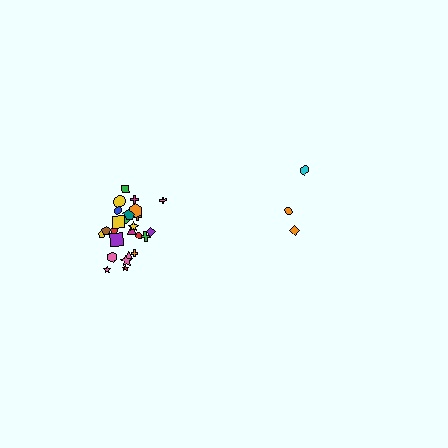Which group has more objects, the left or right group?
The left group.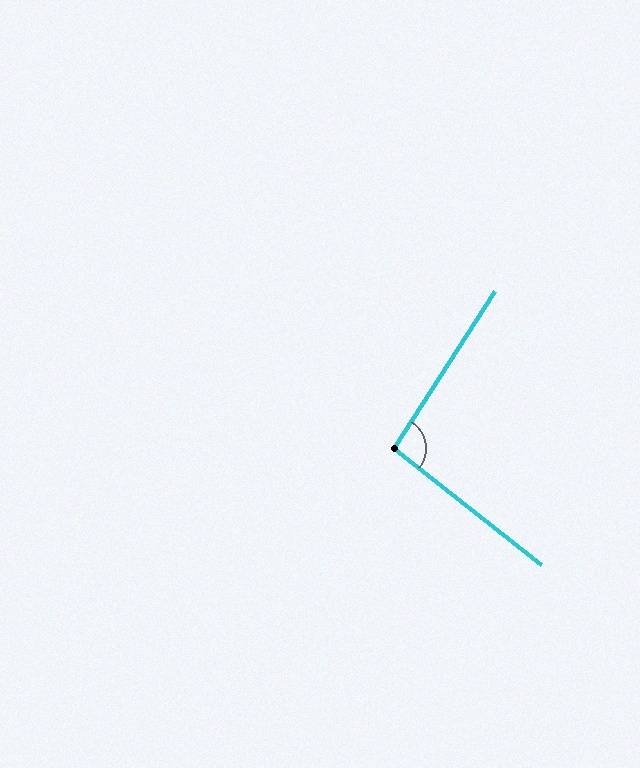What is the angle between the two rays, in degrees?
Approximately 95 degrees.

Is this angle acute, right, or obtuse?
It is obtuse.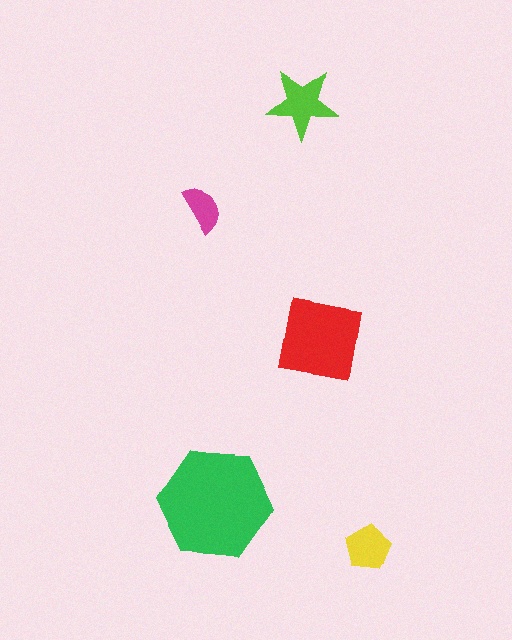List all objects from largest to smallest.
The green hexagon, the red square, the lime star, the yellow pentagon, the magenta semicircle.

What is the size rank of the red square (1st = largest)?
2nd.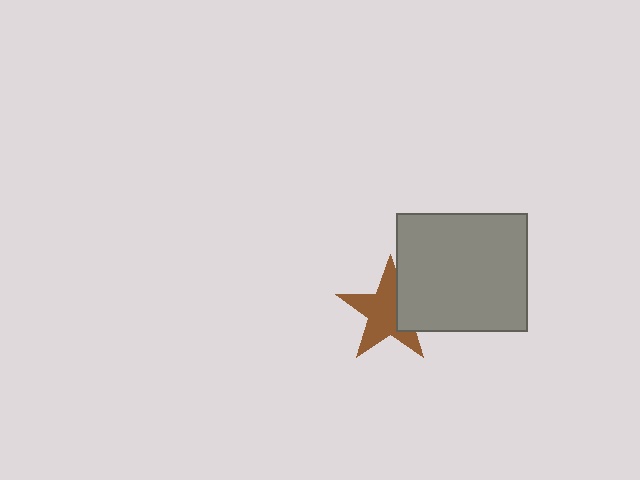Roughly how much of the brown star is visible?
Most of it is visible (roughly 70%).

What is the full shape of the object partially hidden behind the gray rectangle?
The partially hidden object is a brown star.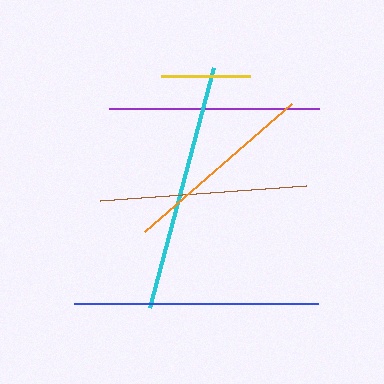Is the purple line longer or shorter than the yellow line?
The purple line is longer than the yellow line.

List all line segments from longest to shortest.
From longest to shortest: cyan, blue, purple, brown, orange, yellow.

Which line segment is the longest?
The cyan line is the longest at approximately 249 pixels.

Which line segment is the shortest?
The yellow line is the shortest at approximately 89 pixels.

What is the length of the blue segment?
The blue segment is approximately 243 pixels long.